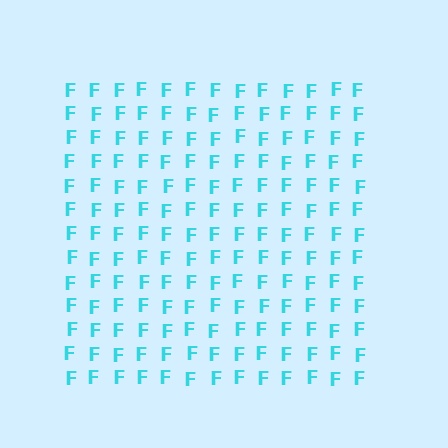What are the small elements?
The small elements are letter F's.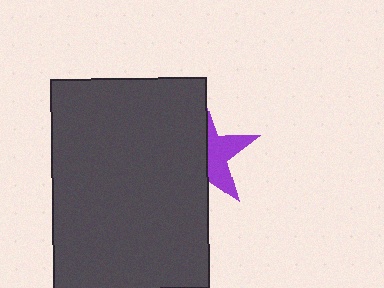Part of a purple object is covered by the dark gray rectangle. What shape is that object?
It is a star.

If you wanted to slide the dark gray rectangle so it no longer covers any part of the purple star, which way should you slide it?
Slide it left — that is the most direct way to separate the two shapes.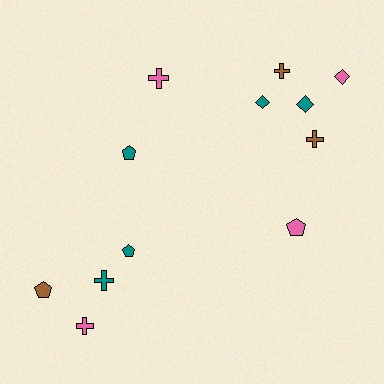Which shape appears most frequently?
Cross, with 5 objects.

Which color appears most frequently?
Teal, with 5 objects.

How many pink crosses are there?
There are 2 pink crosses.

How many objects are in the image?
There are 12 objects.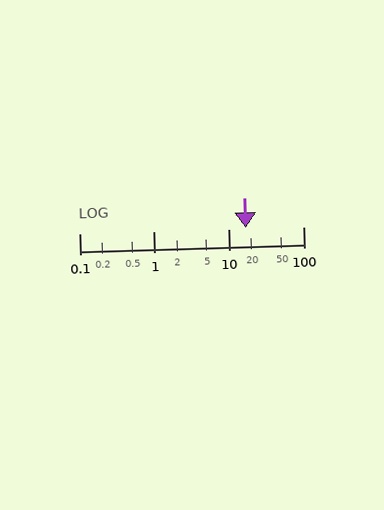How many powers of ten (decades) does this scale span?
The scale spans 3 decades, from 0.1 to 100.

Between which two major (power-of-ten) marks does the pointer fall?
The pointer is between 10 and 100.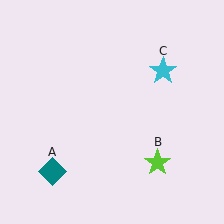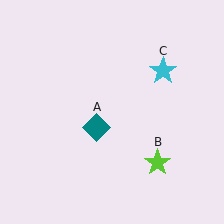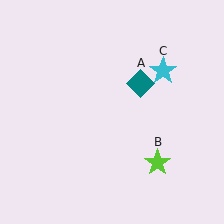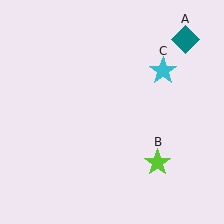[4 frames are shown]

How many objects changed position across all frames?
1 object changed position: teal diamond (object A).